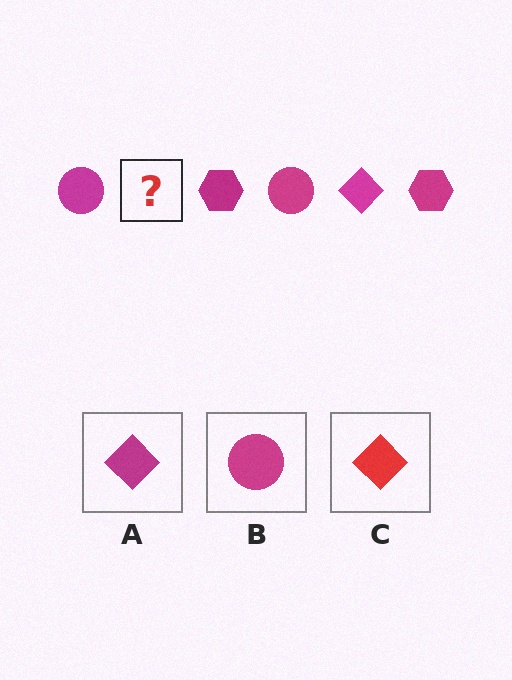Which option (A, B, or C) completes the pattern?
A.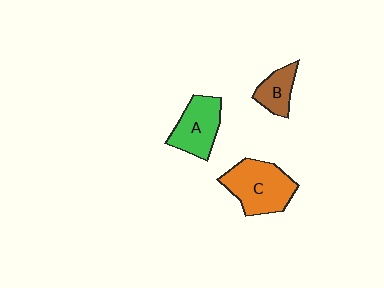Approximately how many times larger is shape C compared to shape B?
Approximately 2.1 times.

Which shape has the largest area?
Shape C (orange).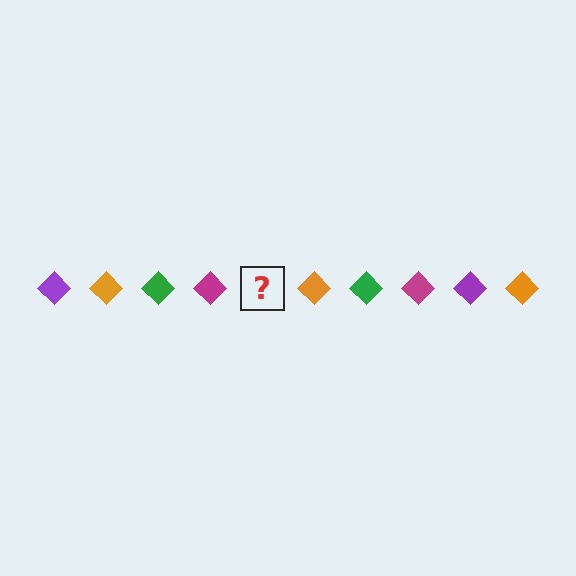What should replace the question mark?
The question mark should be replaced with a purple diamond.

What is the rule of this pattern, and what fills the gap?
The rule is that the pattern cycles through purple, orange, green, magenta diamonds. The gap should be filled with a purple diamond.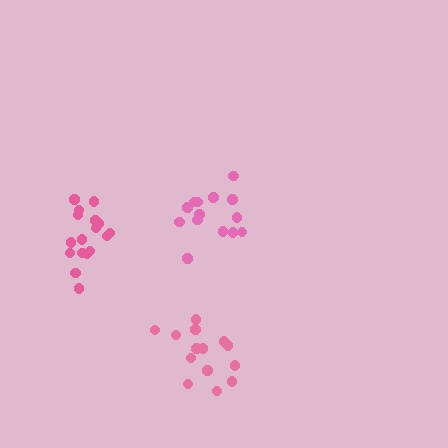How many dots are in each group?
Group 1: 14 dots, Group 2: 17 dots, Group 3: 14 dots (45 total).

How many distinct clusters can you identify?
There are 3 distinct clusters.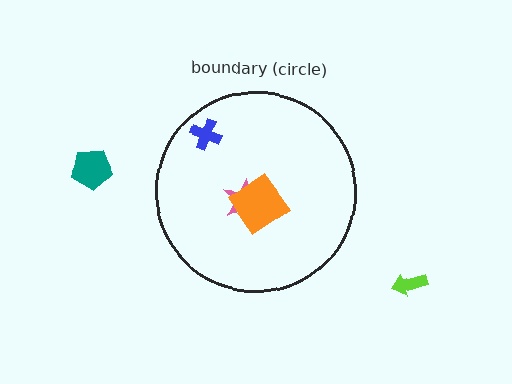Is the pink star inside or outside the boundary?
Inside.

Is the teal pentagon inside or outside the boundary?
Outside.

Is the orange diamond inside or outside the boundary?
Inside.